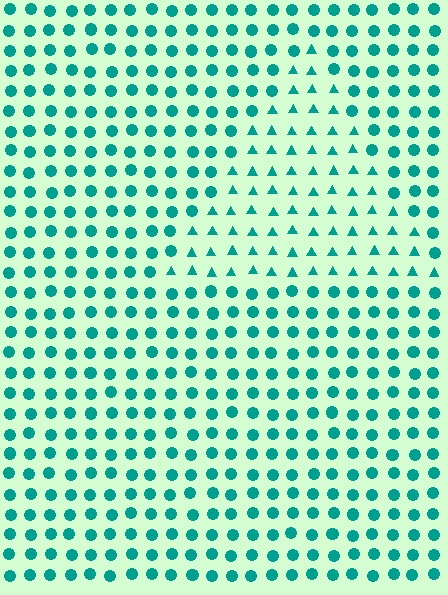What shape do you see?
I see a triangle.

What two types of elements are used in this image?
The image uses triangles inside the triangle region and circles outside it.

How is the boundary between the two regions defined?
The boundary is defined by a change in element shape: triangles inside vs. circles outside. All elements share the same color and spacing.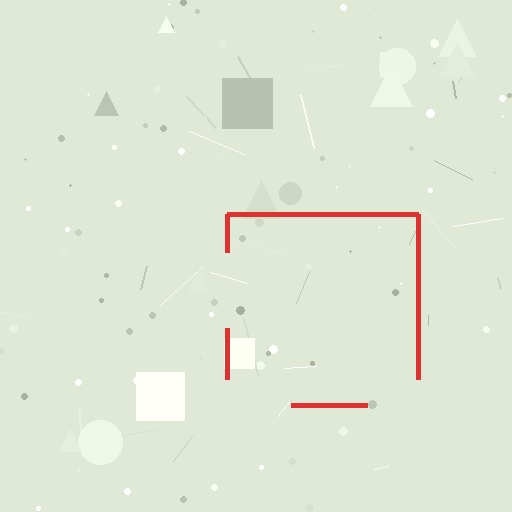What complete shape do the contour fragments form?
The contour fragments form a square.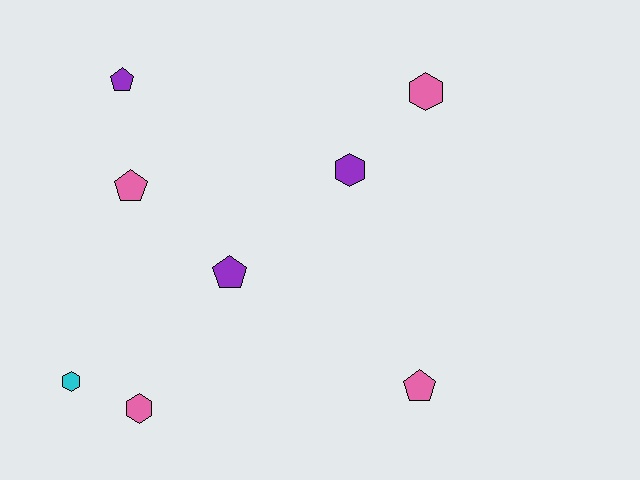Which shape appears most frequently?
Hexagon, with 4 objects.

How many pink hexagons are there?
There are 2 pink hexagons.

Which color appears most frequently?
Pink, with 4 objects.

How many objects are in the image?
There are 8 objects.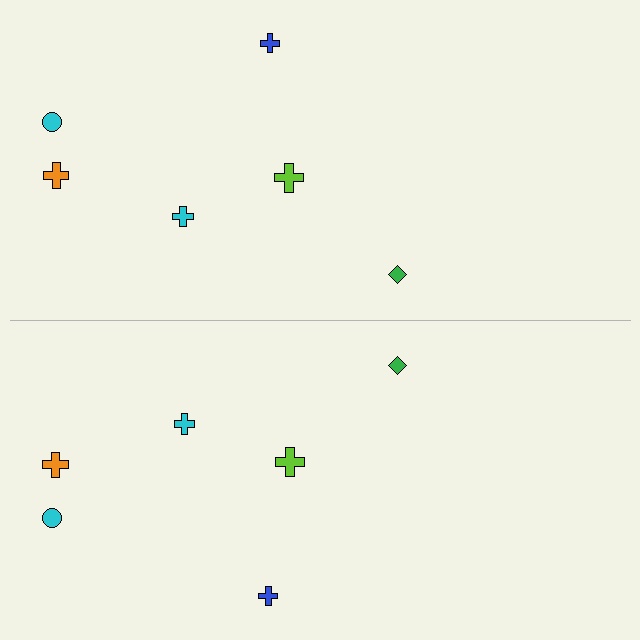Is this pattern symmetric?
Yes, this pattern has bilateral (reflection) symmetry.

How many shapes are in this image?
There are 12 shapes in this image.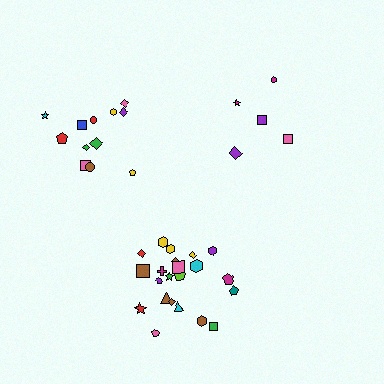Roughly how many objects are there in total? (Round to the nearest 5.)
Roughly 40 objects in total.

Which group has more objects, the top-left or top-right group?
The top-left group.